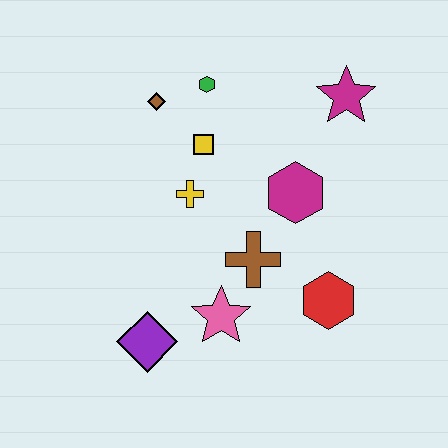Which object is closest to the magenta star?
The magenta hexagon is closest to the magenta star.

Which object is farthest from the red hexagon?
The brown diamond is farthest from the red hexagon.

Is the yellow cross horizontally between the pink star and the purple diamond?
Yes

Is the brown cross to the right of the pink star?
Yes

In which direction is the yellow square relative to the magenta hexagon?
The yellow square is to the left of the magenta hexagon.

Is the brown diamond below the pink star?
No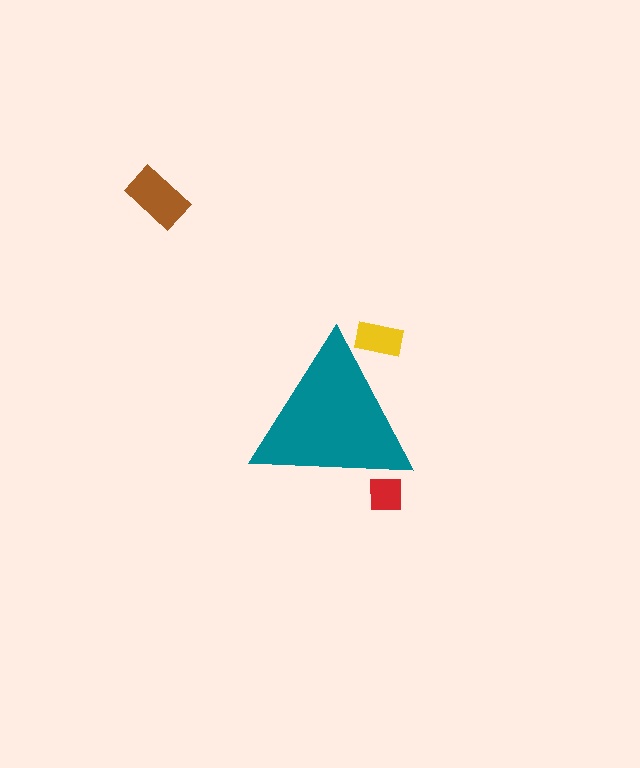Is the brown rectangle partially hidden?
No, the brown rectangle is fully visible.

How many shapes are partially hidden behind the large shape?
2 shapes are partially hidden.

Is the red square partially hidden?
Yes, the red square is partially hidden behind the teal triangle.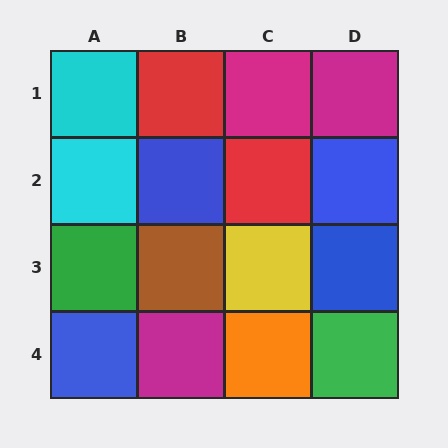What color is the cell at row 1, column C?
Magenta.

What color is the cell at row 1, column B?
Red.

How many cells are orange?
1 cell is orange.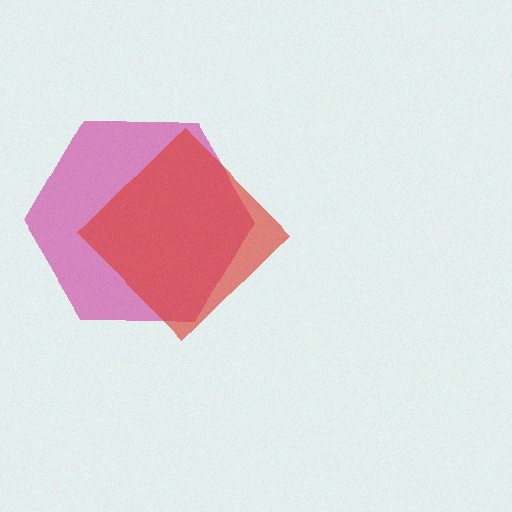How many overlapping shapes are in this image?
There are 2 overlapping shapes in the image.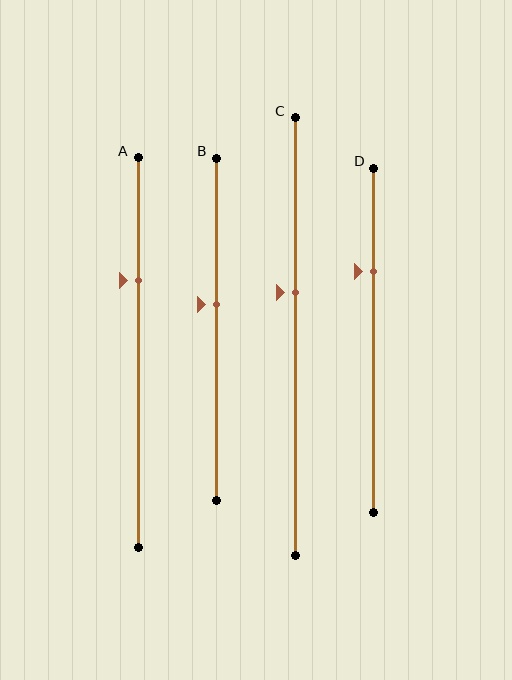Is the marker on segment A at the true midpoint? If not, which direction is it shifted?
No, the marker on segment A is shifted upward by about 18% of the segment length.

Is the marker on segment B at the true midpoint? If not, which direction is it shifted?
No, the marker on segment B is shifted upward by about 7% of the segment length.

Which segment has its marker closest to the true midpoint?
Segment B has its marker closest to the true midpoint.